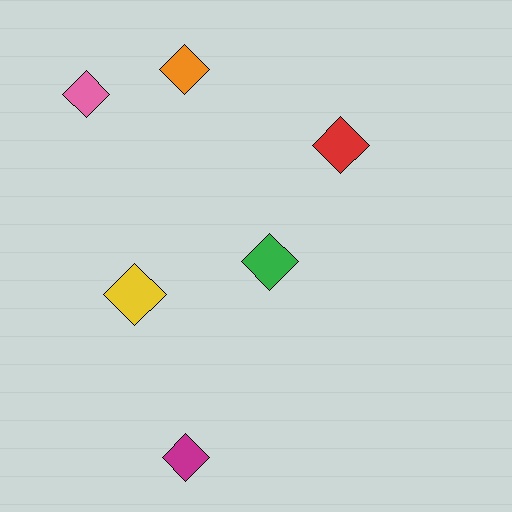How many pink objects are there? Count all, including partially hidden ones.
There is 1 pink object.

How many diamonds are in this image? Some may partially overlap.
There are 6 diamonds.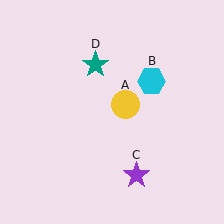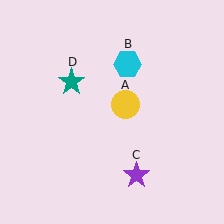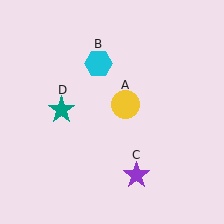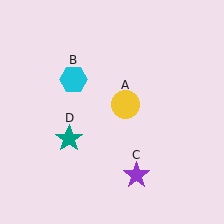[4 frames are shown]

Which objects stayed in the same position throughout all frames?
Yellow circle (object A) and purple star (object C) remained stationary.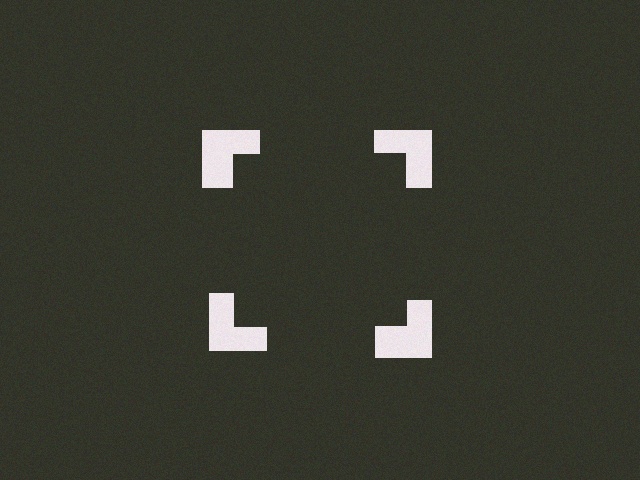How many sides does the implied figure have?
4 sides.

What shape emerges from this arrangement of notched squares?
An illusory square — its edges are inferred from the aligned wedge cuts in the notched squares, not physically drawn.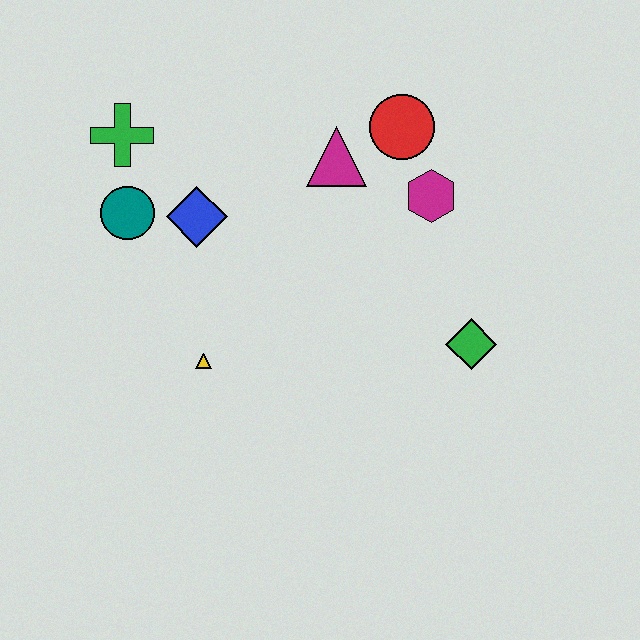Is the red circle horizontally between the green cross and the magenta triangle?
No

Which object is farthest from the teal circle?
The green diamond is farthest from the teal circle.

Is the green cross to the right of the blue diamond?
No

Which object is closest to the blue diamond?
The teal circle is closest to the blue diamond.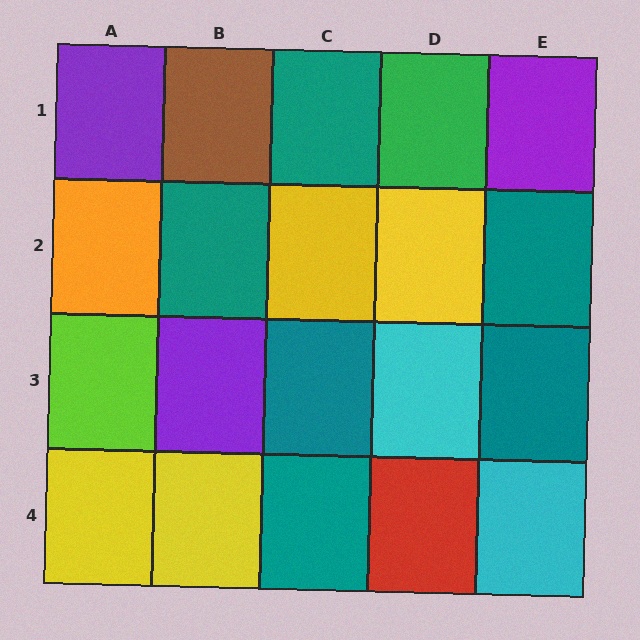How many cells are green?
1 cell is green.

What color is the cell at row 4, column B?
Yellow.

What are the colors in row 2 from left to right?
Orange, teal, yellow, yellow, teal.